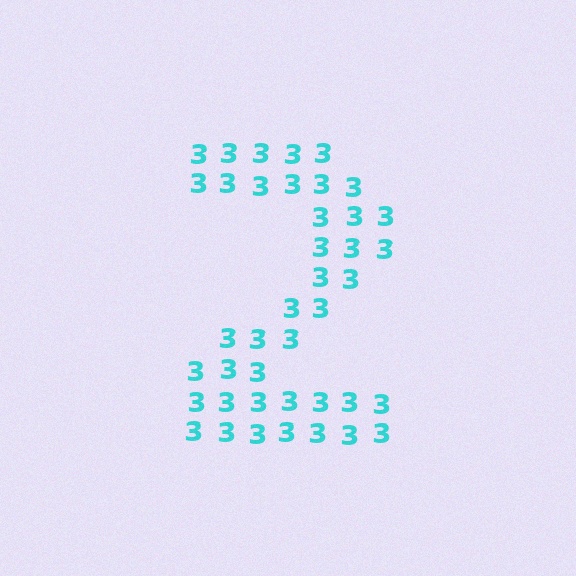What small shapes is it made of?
It is made of small digit 3's.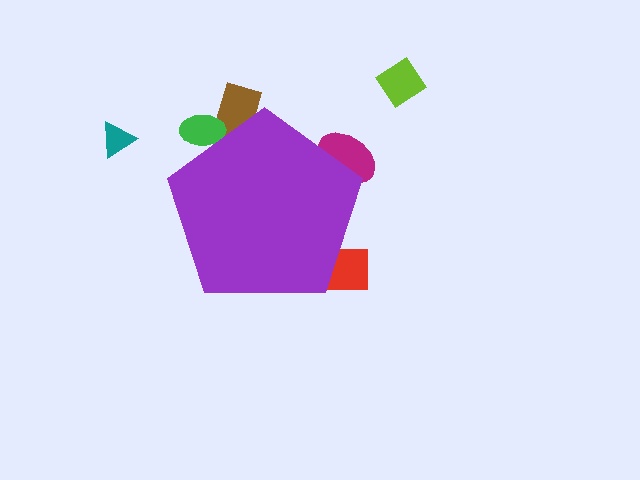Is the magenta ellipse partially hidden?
Yes, the magenta ellipse is partially hidden behind the purple pentagon.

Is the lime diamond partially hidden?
No, the lime diamond is fully visible.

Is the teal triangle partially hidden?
No, the teal triangle is fully visible.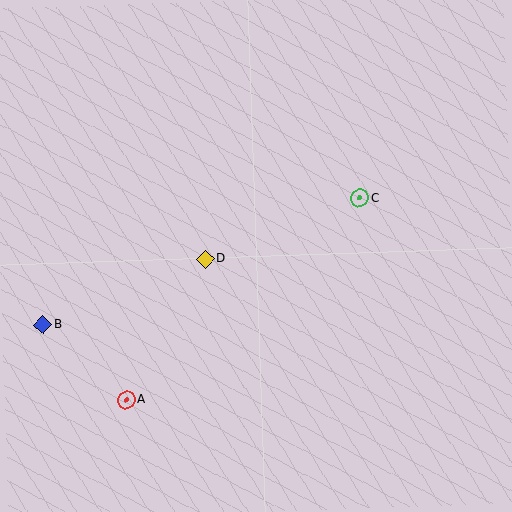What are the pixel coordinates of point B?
Point B is at (43, 324).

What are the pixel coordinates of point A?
Point A is at (126, 400).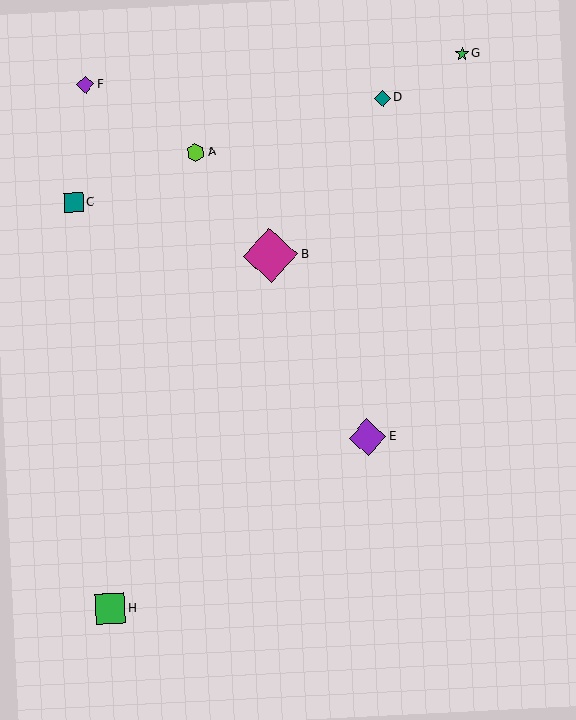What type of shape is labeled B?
Shape B is a magenta diamond.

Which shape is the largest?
The magenta diamond (labeled B) is the largest.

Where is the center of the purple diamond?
The center of the purple diamond is at (86, 84).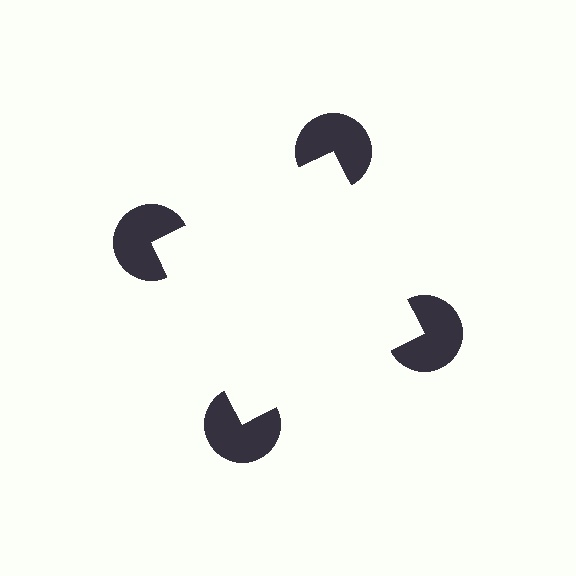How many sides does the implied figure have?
4 sides.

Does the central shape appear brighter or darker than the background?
It typically appears slightly brighter than the background, even though no actual brightness change is drawn.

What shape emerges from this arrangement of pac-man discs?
An illusory square — its edges are inferred from the aligned wedge cuts in the pac-man discs, not physically drawn.